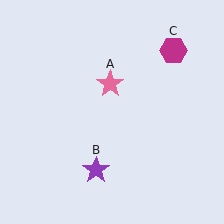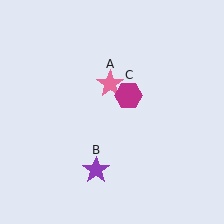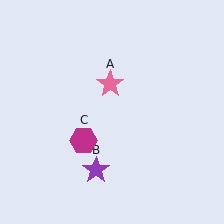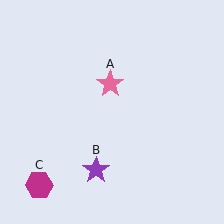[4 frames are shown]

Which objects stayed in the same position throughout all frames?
Pink star (object A) and purple star (object B) remained stationary.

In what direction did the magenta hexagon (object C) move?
The magenta hexagon (object C) moved down and to the left.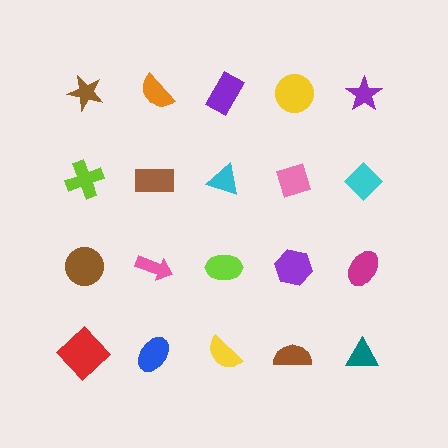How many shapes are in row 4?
5 shapes.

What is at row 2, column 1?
A lime cross.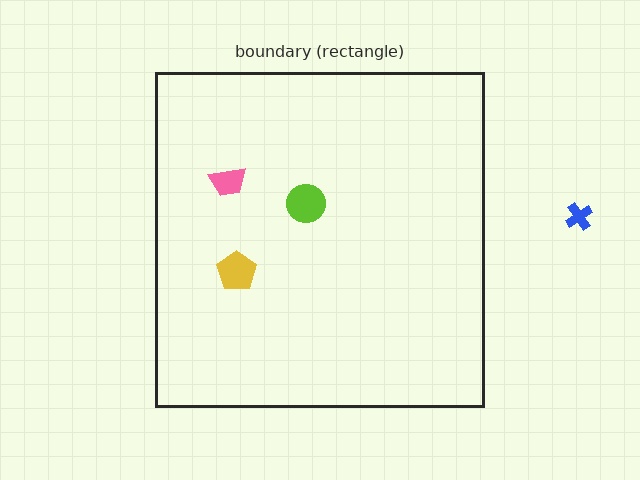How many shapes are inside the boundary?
3 inside, 1 outside.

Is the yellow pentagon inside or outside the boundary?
Inside.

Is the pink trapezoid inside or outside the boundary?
Inside.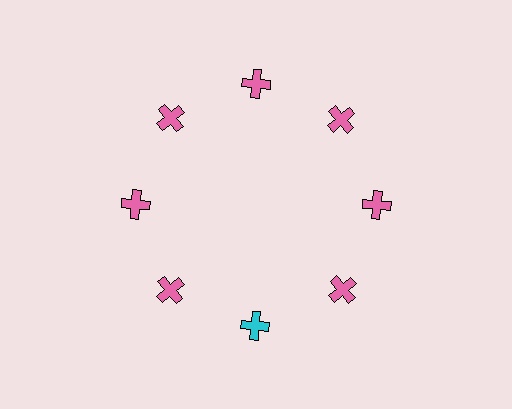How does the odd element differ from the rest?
It has a different color: cyan instead of pink.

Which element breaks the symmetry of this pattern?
The cyan cross at roughly the 6 o'clock position breaks the symmetry. All other shapes are pink crosses.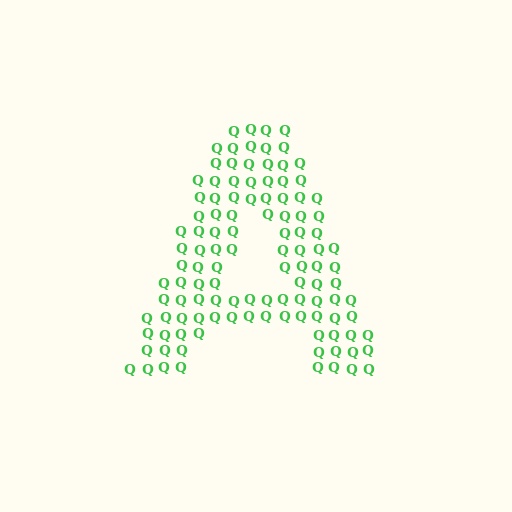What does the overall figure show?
The overall figure shows the letter A.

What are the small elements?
The small elements are letter Q's.